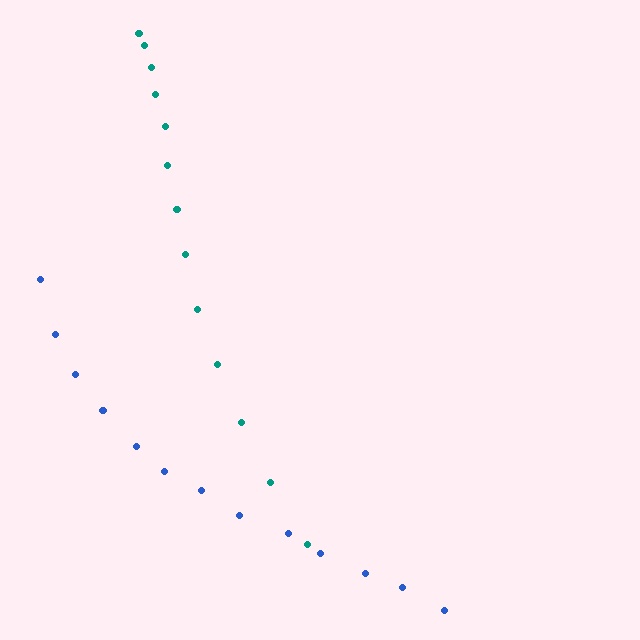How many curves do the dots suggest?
There are 2 distinct paths.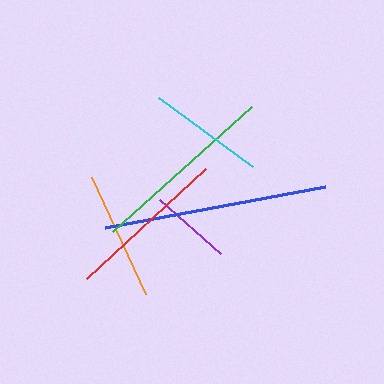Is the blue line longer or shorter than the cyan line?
The blue line is longer than the cyan line.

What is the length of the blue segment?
The blue segment is approximately 223 pixels long.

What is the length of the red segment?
The red segment is approximately 161 pixels long.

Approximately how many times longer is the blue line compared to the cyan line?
The blue line is approximately 1.9 times the length of the cyan line.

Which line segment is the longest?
The blue line is the longest at approximately 223 pixels.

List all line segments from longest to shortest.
From longest to shortest: blue, green, red, orange, cyan, purple.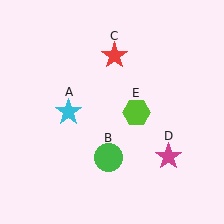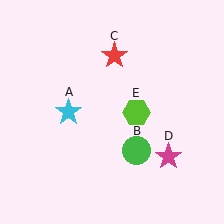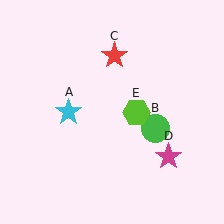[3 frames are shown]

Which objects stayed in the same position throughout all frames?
Cyan star (object A) and red star (object C) and magenta star (object D) and lime hexagon (object E) remained stationary.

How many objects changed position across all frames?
1 object changed position: green circle (object B).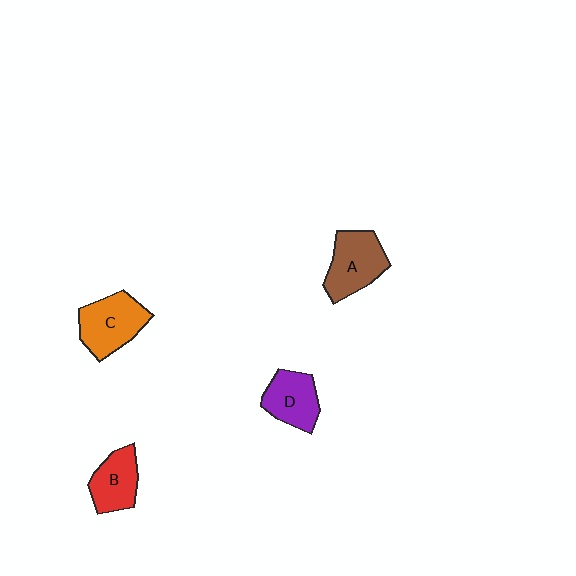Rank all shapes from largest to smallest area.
From largest to smallest: C (orange), A (brown), D (purple), B (red).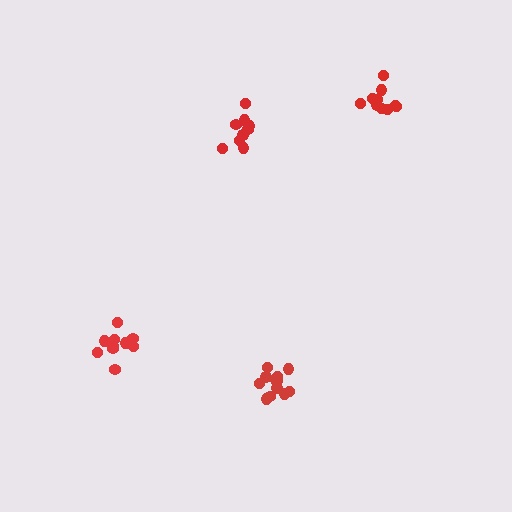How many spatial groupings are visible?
There are 4 spatial groupings.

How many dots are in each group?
Group 1: 12 dots, Group 2: 11 dots, Group 3: 10 dots, Group 4: 9 dots (42 total).